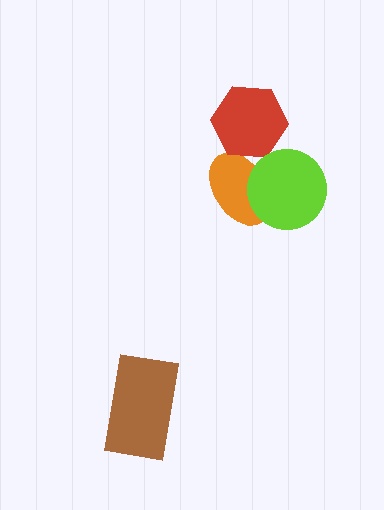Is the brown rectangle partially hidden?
No, no other shape covers it.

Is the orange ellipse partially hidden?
Yes, it is partially covered by another shape.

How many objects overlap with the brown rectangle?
0 objects overlap with the brown rectangle.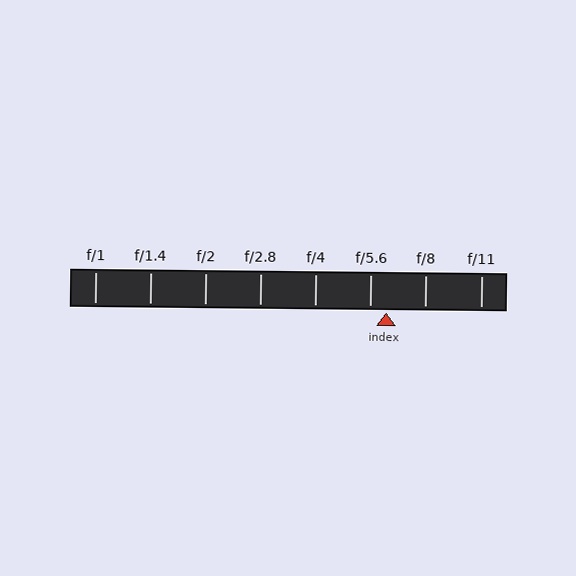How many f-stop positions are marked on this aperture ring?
There are 8 f-stop positions marked.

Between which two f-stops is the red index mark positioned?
The index mark is between f/5.6 and f/8.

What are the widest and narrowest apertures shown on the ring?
The widest aperture shown is f/1 and the narrowest is f/11.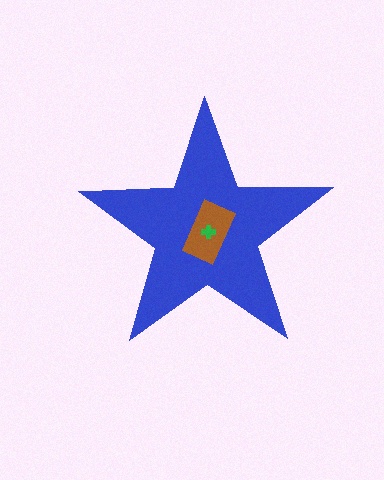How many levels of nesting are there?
3.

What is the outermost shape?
The blue star.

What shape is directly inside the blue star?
The brown rectangle.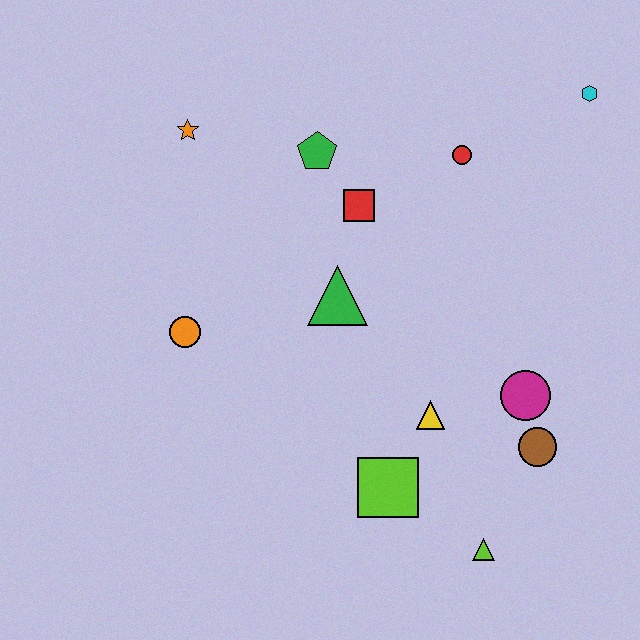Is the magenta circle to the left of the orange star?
No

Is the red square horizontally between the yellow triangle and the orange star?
Yes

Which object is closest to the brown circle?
The magenta circle is closest to the brown circle.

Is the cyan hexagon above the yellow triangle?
Yes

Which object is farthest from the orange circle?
The cyan hexagon is farthest from the orange circle.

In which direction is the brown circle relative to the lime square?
The brown circle is to the right of the lime square.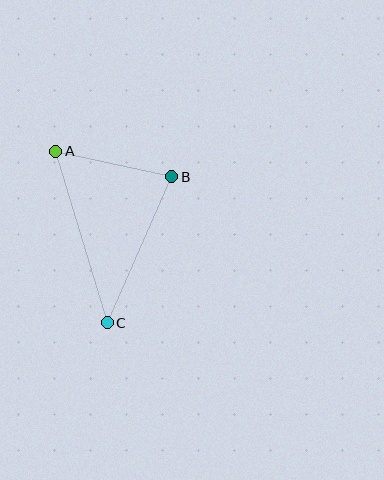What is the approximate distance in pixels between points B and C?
The distance between B and C is approximately 159 pixels.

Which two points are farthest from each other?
Points A and C are farthest from each other.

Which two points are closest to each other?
Points A and B are closest to each other.